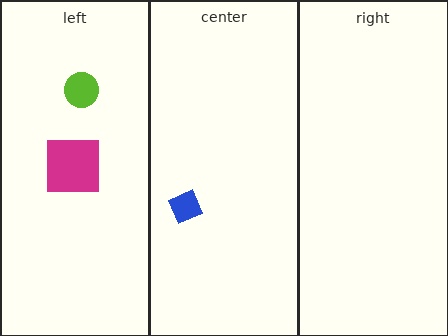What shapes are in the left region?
The lime circle, the magenta square.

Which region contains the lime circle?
The left region.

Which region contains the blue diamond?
The center region.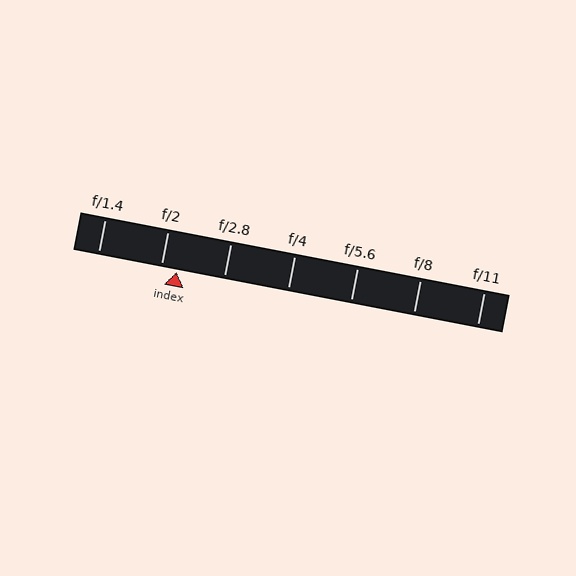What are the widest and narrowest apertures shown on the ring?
The widest aperture shown is f/1.4 and the narrowest is f/11.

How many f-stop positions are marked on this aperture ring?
There are 7 f-stop positions marked.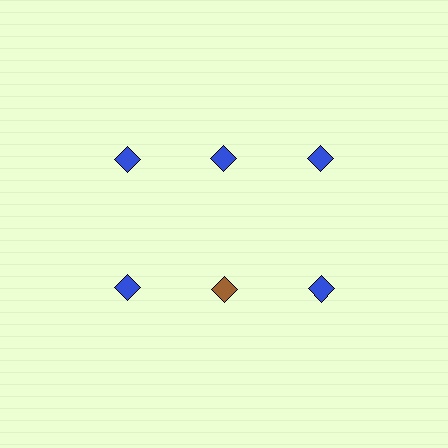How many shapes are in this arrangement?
There are 6 shapes arranged in a grid pattern.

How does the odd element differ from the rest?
It has a different color: brown instead of blue.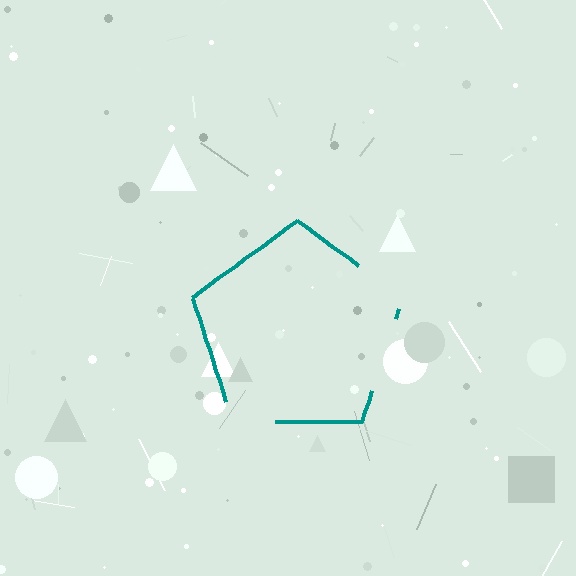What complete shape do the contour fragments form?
The contour fragments form a pentagon.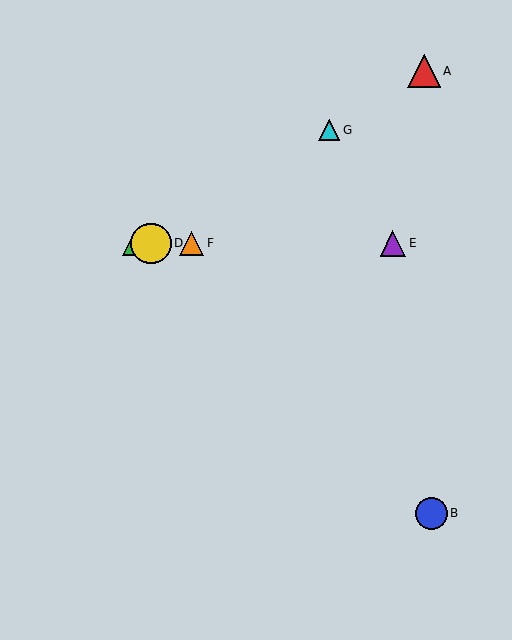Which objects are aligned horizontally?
Objects C, D, E, F are aligned horizontally.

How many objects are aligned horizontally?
4 objects (C, D, E, F) are aligned horizontally.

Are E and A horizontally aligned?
No, E is at y≈243 and A is at y≈71.